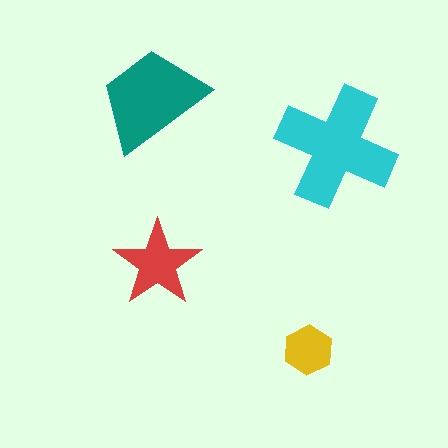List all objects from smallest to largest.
The yellow hexagon, the red star, the teal trapezoid, the cyan cross.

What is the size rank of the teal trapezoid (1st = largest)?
2nd.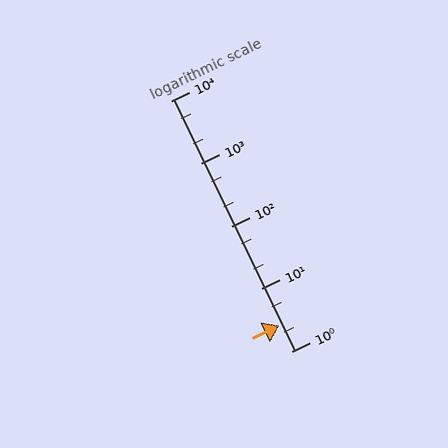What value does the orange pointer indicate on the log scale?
The pointer indicates approximately 2.6.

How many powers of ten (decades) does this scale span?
The scale spans 4 decades, from 1 to 10000.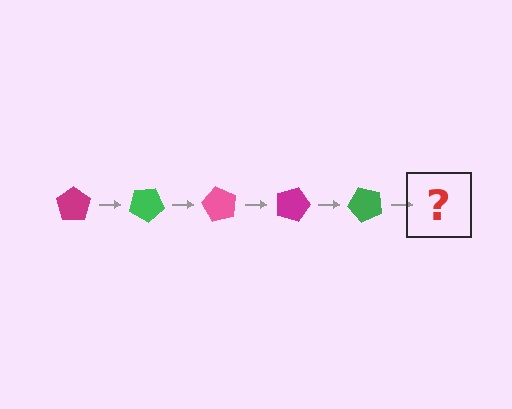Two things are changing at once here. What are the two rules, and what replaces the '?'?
The two rules are that it rotates 30 degrees each step and the color cycles through magenta, green, and pink. The '?' should be a pink pentagon, rotated 150 degrees from the start.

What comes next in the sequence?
The next element should be a pink pentagon, rotated 150 degrees from the start.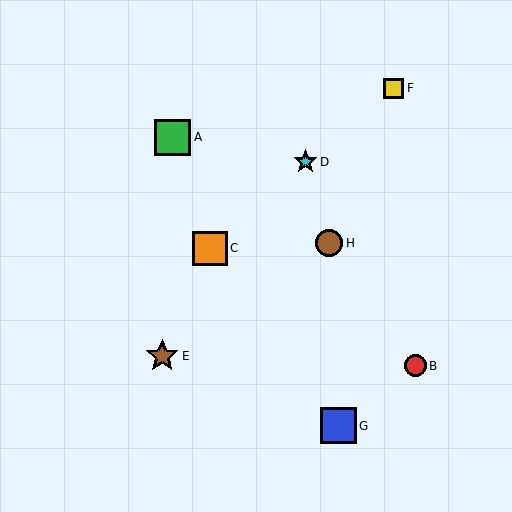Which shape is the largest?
The green square (labeled A) is the largest.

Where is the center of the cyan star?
The center of the cyan star is at (305, 162).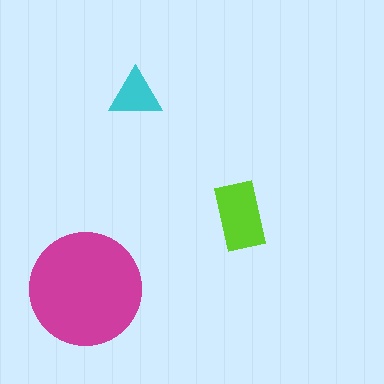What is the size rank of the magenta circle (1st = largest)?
1st.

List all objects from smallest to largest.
The cyan triangle, the lime rectangle, the magenta circle.